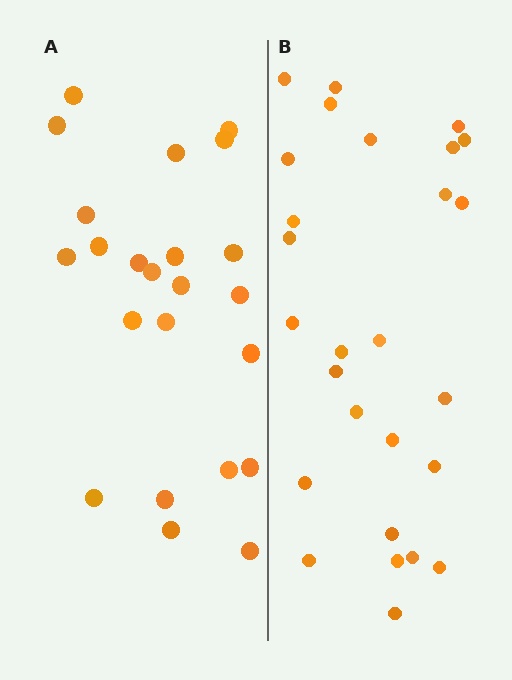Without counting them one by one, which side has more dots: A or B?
Region B (the right region) has more dots.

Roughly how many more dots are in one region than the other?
Region B has about 4 more dots than region A.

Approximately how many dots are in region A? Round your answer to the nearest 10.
About 20 dots. (The exact count is 23, which rounds to 20.)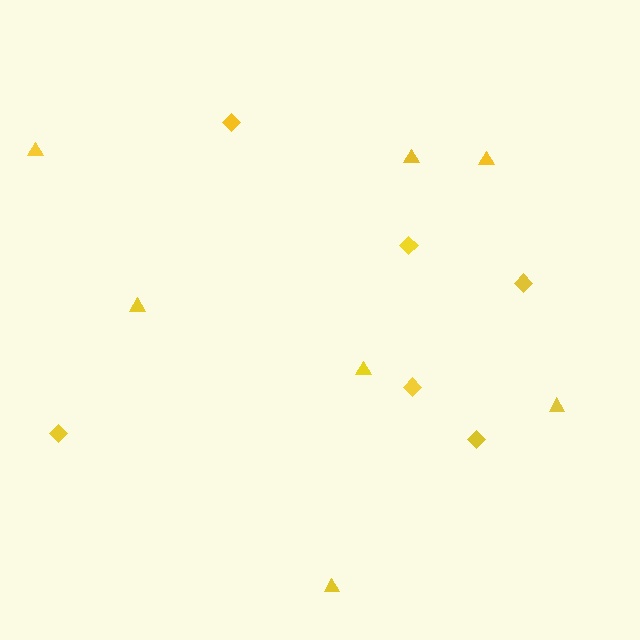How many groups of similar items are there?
There are 2 groups: one group of triangles (7) and one group of diamonds (6).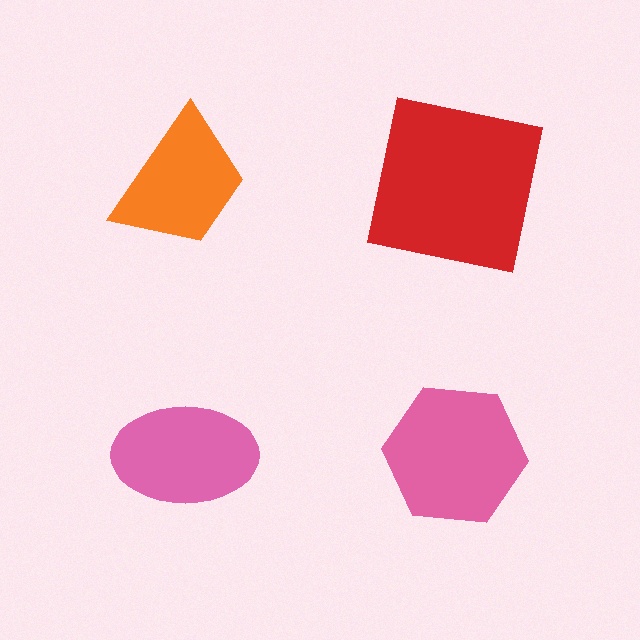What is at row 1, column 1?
An orange trapezoid.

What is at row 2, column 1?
A pink ellipse.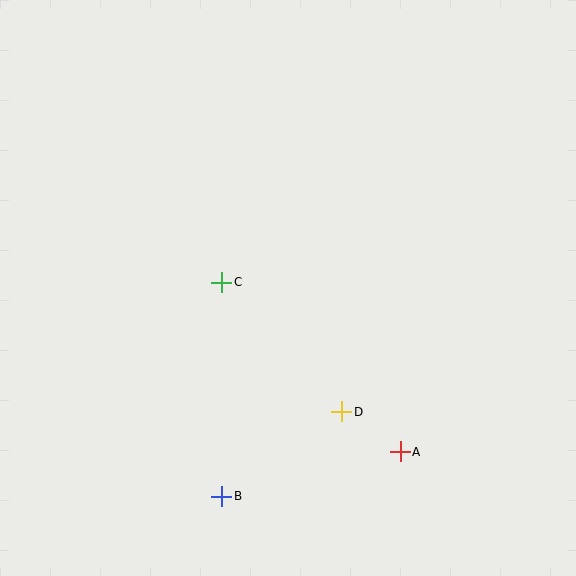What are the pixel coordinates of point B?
Point B is at (222, 496).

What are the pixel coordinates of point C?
Point C is at (222, 282).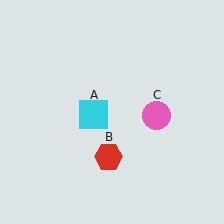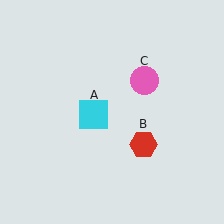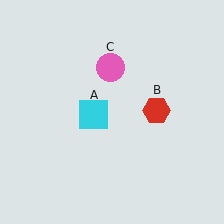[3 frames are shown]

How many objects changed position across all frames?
2 objects changed position: red hexagon (object B), pink circle (object C).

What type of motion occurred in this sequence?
The red hexagon (object B), pink circle (object C) rotated counterclockwise around the center of the scene.